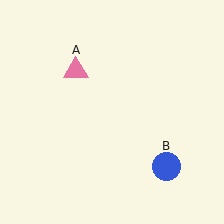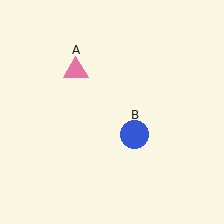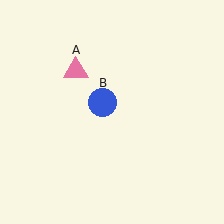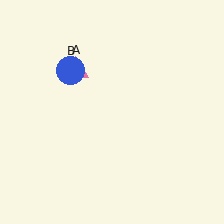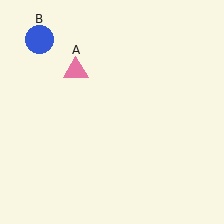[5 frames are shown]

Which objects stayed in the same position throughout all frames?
Pink triangle (object A) remained stationary.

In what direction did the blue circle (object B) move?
The blue circle (object B) moved up and to the left.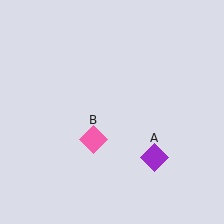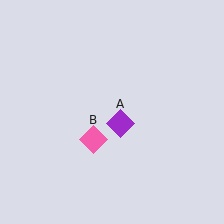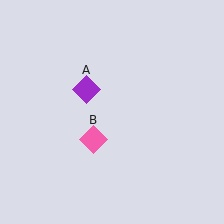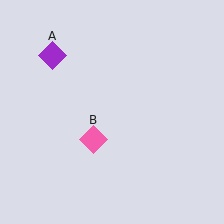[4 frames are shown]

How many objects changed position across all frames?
1 object changed position: purple diamond (object A).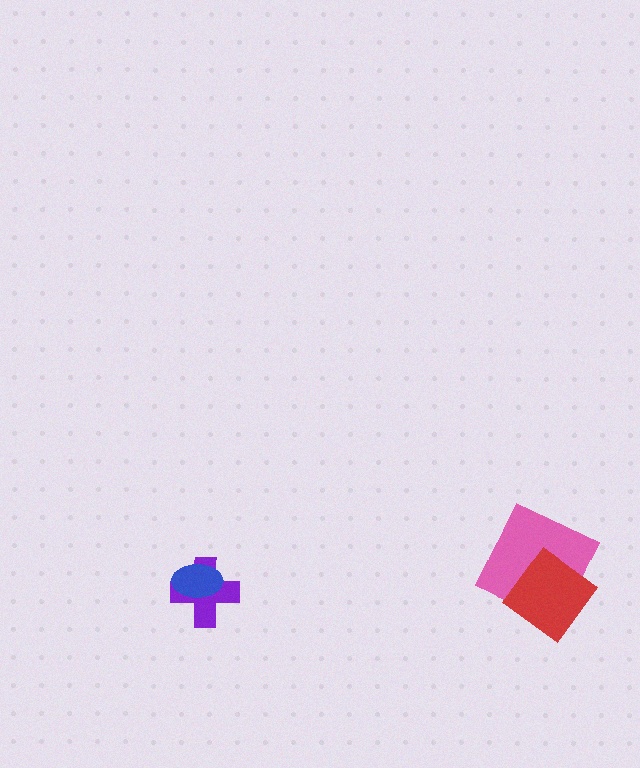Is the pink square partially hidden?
Yes, it is partially covered by another shape.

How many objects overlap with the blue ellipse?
1 object overlaps with the blue ellipse.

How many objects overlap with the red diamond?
1 object overlaps with the red diamond.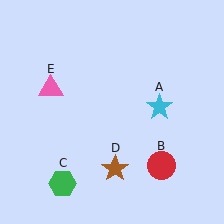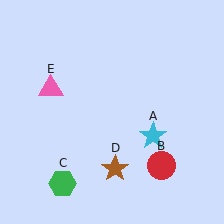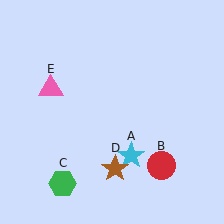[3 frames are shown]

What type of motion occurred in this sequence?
The cyan star (object A) rotated clockwise around the center of the scene.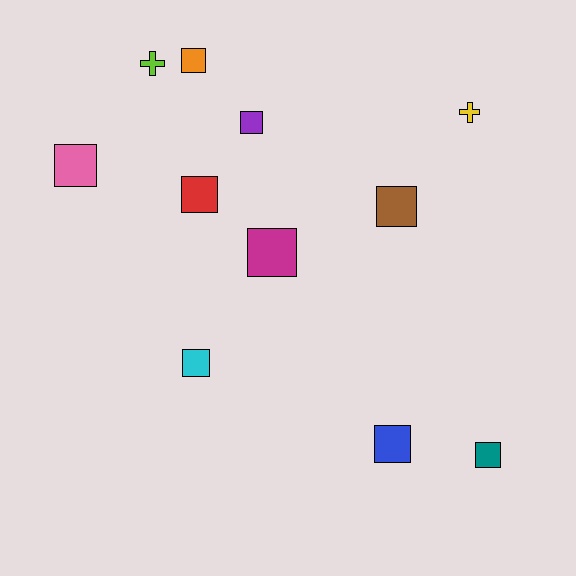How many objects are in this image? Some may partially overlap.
There are 11 objects.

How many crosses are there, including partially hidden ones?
There are 2 crosses.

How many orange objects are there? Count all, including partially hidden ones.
There is 1 orange object.